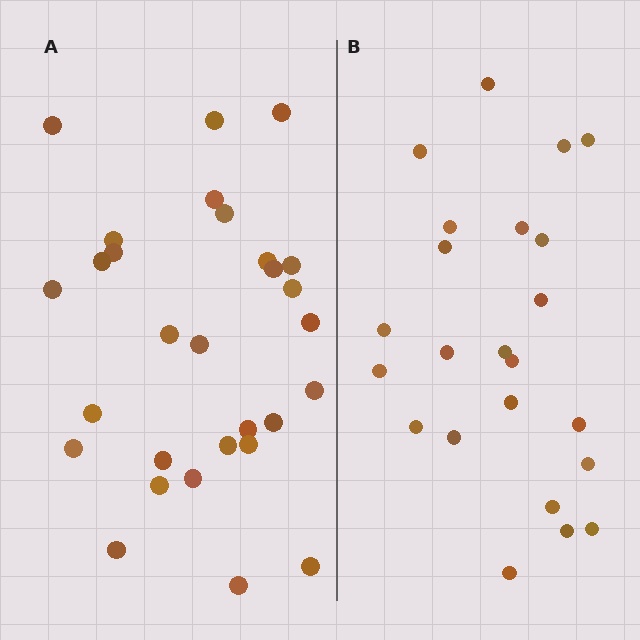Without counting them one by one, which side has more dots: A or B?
Region A (the left region) has more dots.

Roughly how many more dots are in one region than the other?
Region A has about 6 more dots than region B.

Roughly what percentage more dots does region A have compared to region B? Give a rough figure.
About 25% more.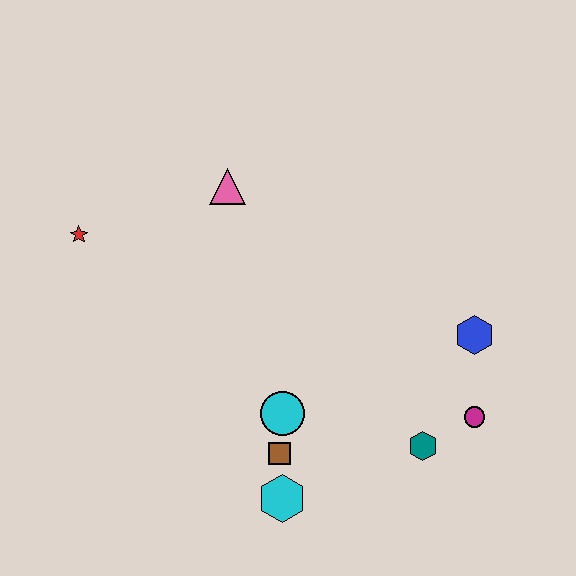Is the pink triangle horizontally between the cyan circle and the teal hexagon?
No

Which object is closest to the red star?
The pink triangle is closest to the red star.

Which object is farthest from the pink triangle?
The magenta circle is farthest from the pink triangle.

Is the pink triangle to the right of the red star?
Yes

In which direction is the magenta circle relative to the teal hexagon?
The magenta circle is to the right of the teal hexagon.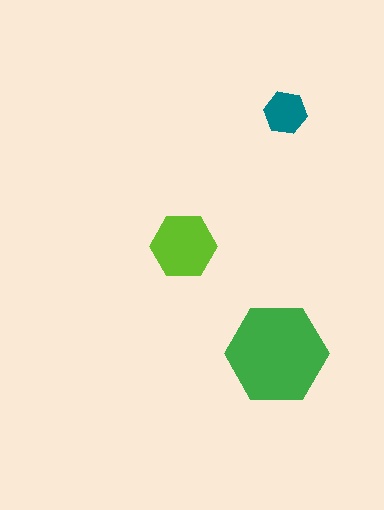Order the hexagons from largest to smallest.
the green one, the lime one, the teal one.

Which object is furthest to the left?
The lime hexagon is leftmost.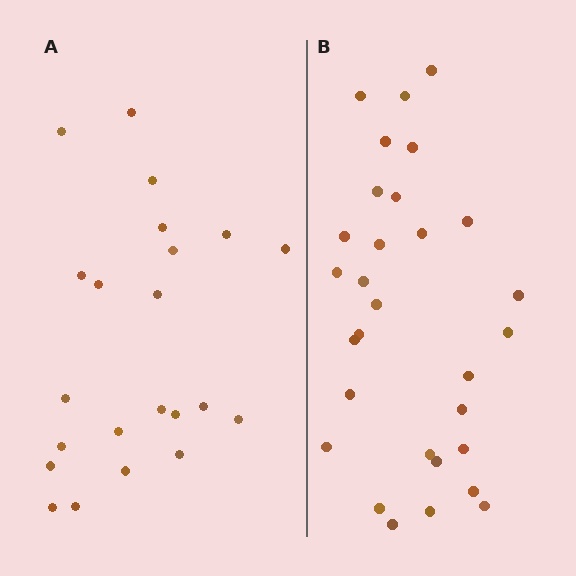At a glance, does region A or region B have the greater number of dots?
Region B (the right region) has more dots.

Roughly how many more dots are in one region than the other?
Region B has roughly 8 or so more dots than region A.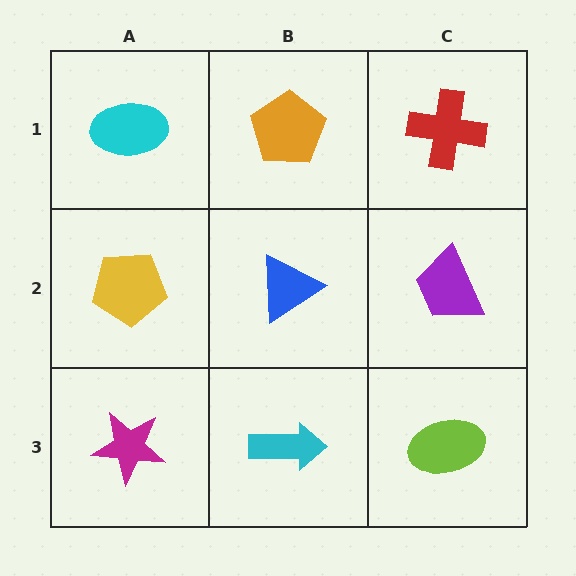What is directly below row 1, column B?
A blue triangle.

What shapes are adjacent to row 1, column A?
A yellow pentagon (row 2, column A), an orange pentagon (row 1, column B).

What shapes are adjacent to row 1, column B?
A blue triangle (row 2, column B), a cyan ellipse (row 1, column A), a red cross (row 1, column C).